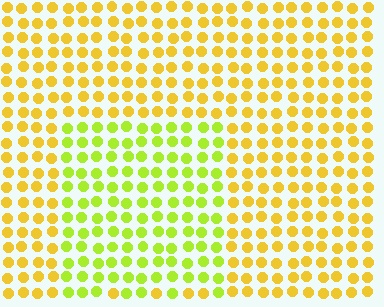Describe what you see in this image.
The image is filled with small yellow elements in a uniform arrangement. A rectangle-shaped region is visible where the elements are tinted to a slightly different hue, forming a subtle color boundary.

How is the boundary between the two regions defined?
The boundary is defined purely by a slight shift in hue (about 34 degrees). Spacing, size, and orientation are identical on both sides.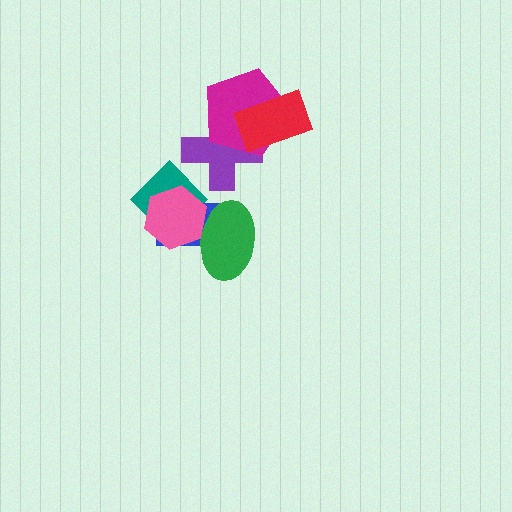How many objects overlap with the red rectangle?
2 objects overlap with the red rectangle.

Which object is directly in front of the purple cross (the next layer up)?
The magenta pentagon is directly in front of the purple cross.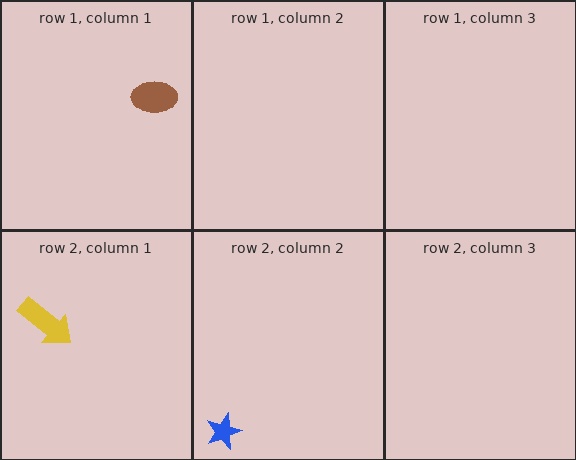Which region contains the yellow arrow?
The row 2, column 1 region.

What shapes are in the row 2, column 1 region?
The yellow arrow.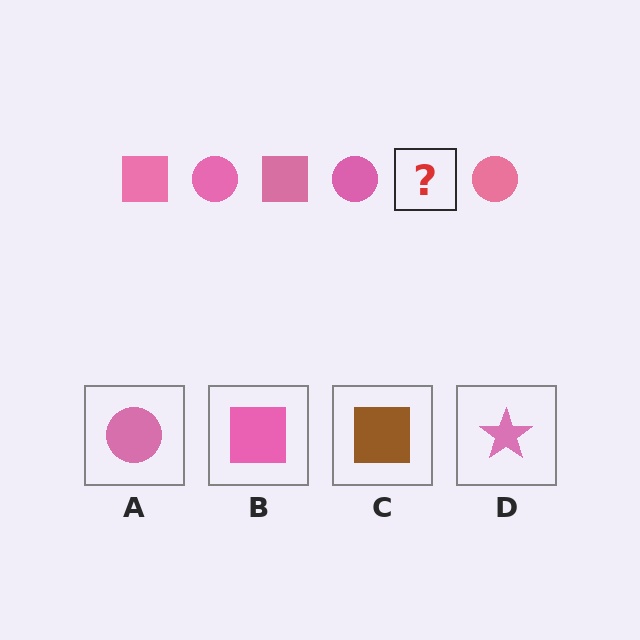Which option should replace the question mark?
Option B.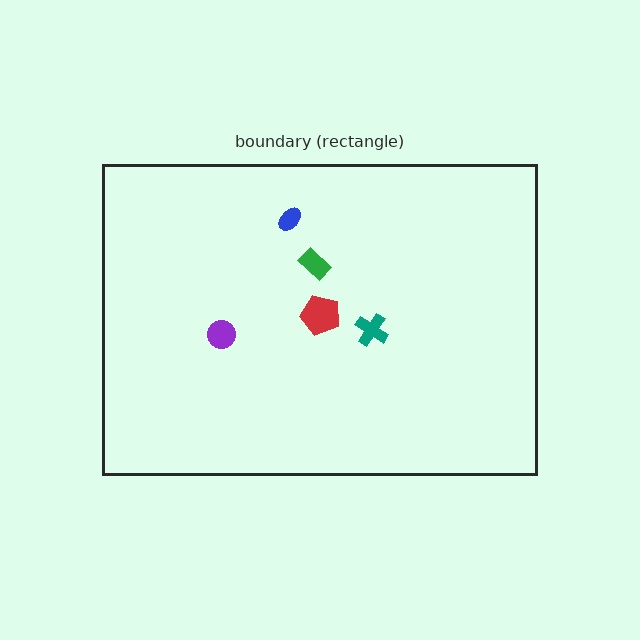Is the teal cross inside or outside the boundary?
Inside.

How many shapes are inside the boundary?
5 inside, 0 outside.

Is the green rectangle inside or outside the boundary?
Inside.